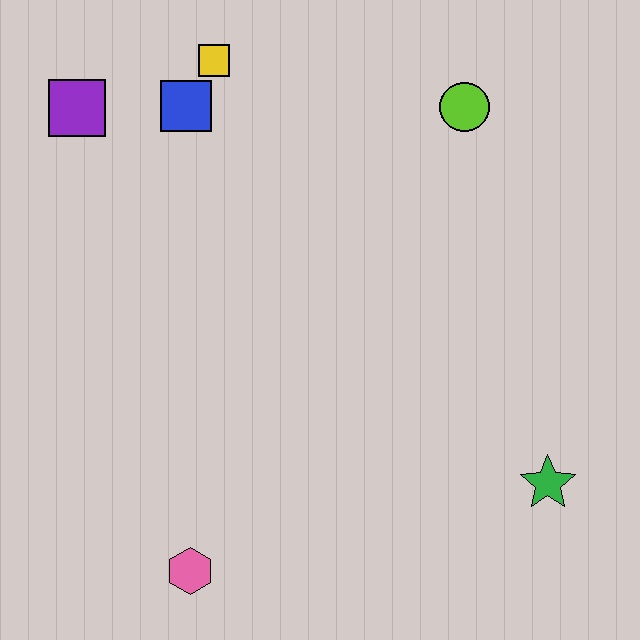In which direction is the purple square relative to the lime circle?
The purple square is to the left of the lime circle.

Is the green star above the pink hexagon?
Yes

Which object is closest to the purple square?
The blue square is closest to the purple square.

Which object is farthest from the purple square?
The green star is farthest from the purple square.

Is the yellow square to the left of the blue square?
No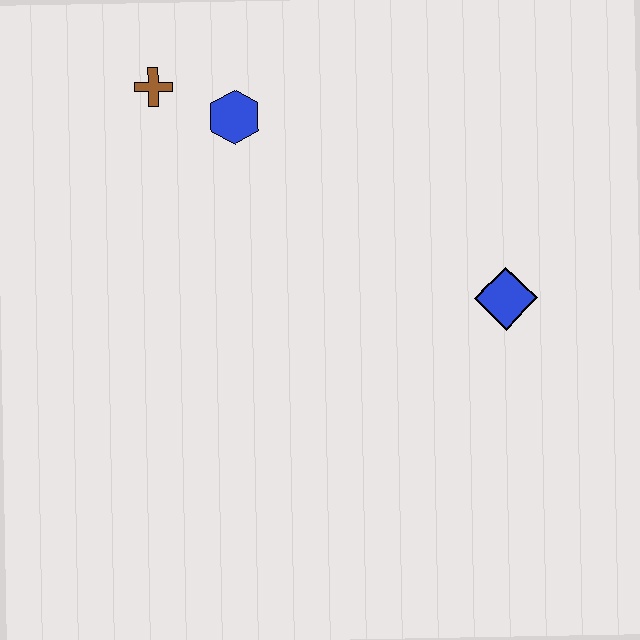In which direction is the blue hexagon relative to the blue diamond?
The blue hexagon is to the left of the blue diamond.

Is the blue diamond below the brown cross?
Yes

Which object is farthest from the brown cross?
The blue diamond is farthest from the brown cross.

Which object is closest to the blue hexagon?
The brown cross is closest to the blue hexagon.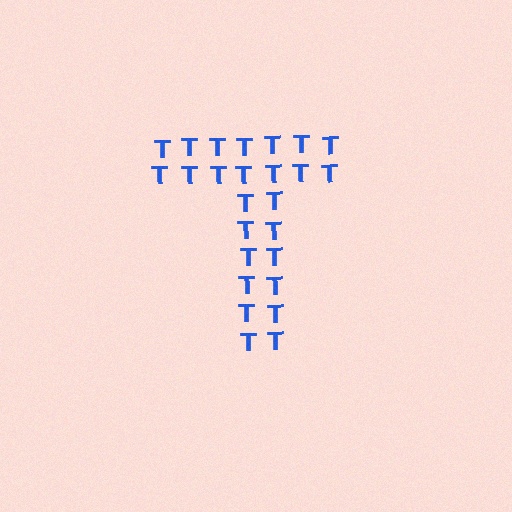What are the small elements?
The small elements are letter T's.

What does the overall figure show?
The overall figure shows the letter T.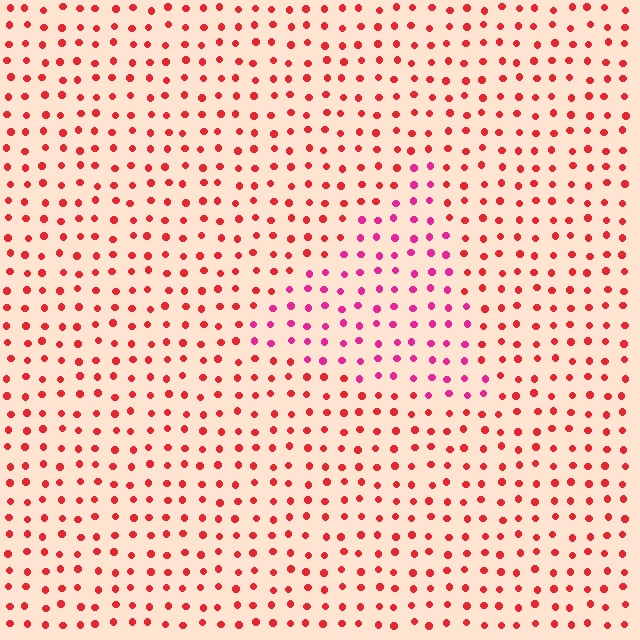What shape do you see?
I see a triangle.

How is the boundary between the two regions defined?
The boundary is defined purely by a slight shift in hue (about 33 degrees). Spacing, size, and orientation are identical on both sides.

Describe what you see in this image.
The image is filled with small red elements in a uniform arrangement. A triangle-shaped region is visible where the elements are tinted to a slightly different hue, forming a subtle color boundary.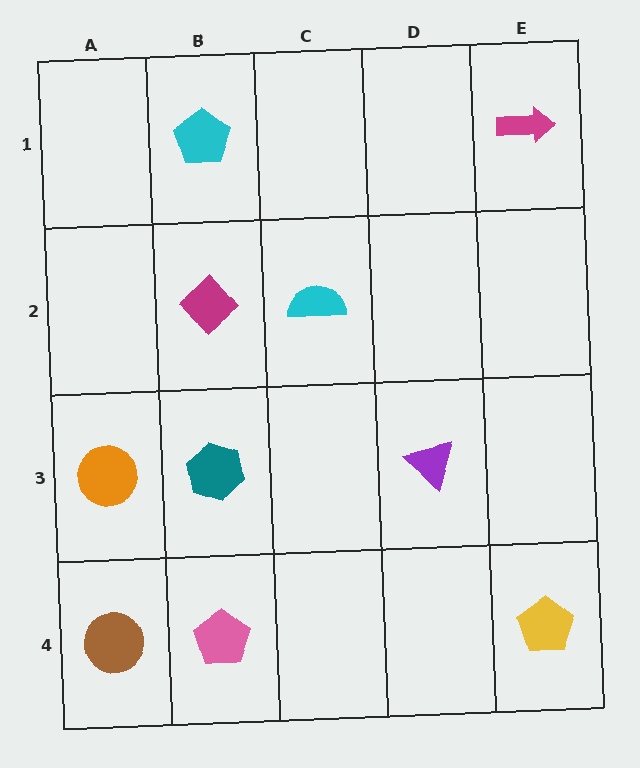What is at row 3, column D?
A purple triangle.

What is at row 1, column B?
A cyan pentagon.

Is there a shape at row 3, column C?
No, that cell is empty.